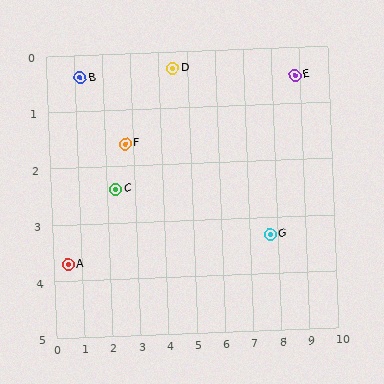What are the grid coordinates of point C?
Point C is at approximately (2.3, 2.4).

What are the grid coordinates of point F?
Point F is at approximately (2.7, 1.6).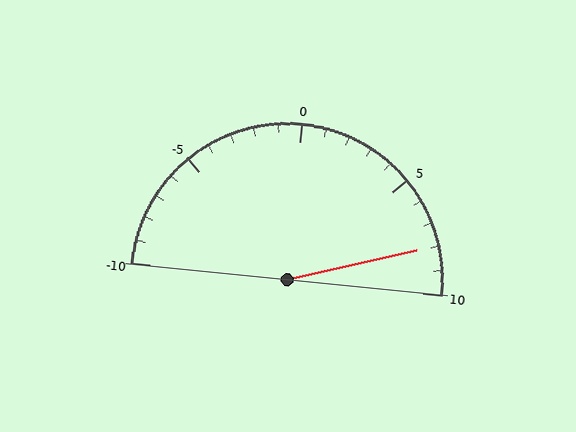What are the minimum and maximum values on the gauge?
The gauge ranges from -10 to 10.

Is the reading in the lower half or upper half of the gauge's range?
The reading is in the upper half of the range (-10 to 10).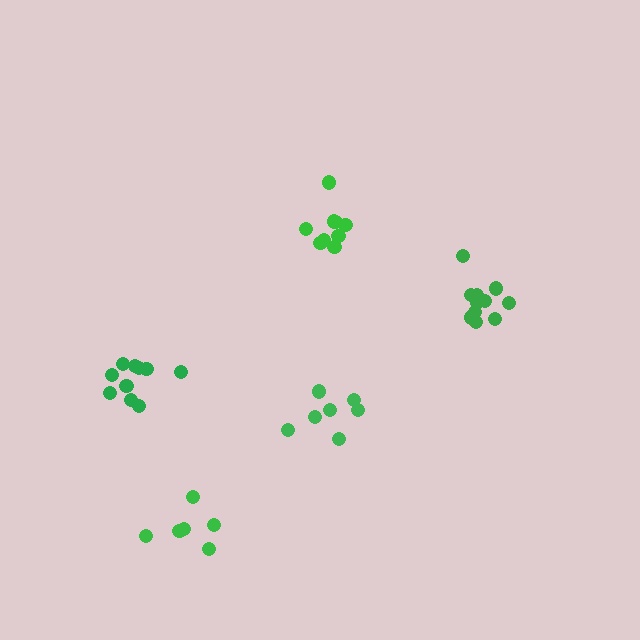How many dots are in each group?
Group 1: 10 dots, Group 2: 6 dots, Group 3: 7 dots, Group 4: 9 dots, Group 5: 11 dots (43 total).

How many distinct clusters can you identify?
There are 5 distinct clusters.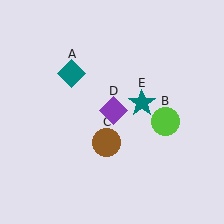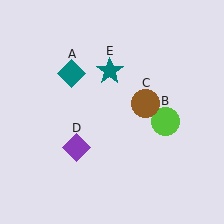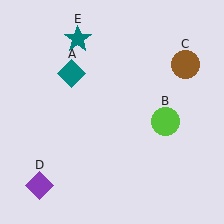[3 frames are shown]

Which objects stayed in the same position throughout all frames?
Teal diamond (object A) and lime circle (object B) remained stationary.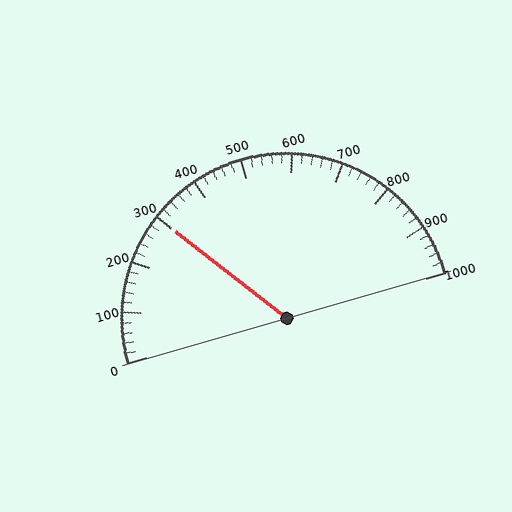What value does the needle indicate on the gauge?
The needle indicates approximately 300.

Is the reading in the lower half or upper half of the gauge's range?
The reading is in the lower half of the range (0 to 1000).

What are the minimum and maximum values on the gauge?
The gauge ranges from 0 to 1000.